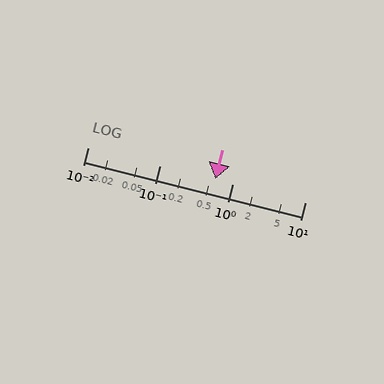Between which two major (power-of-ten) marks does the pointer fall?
The pointer is between 0.1 and 1.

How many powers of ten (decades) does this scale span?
The scale spans 3 decades, from 0.01 to 10.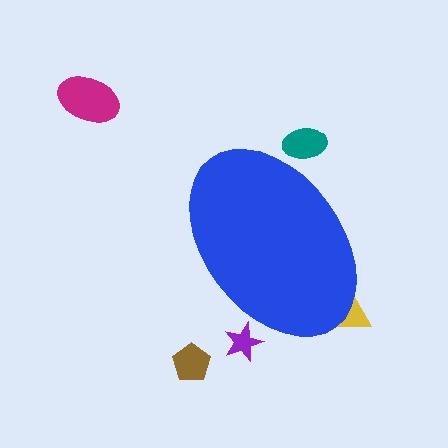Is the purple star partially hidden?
Yes, the purple star is partially hidden behind the blue ellipse.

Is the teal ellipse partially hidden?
Yes, the teal ellipse is partially hidden behind the blue ellipse.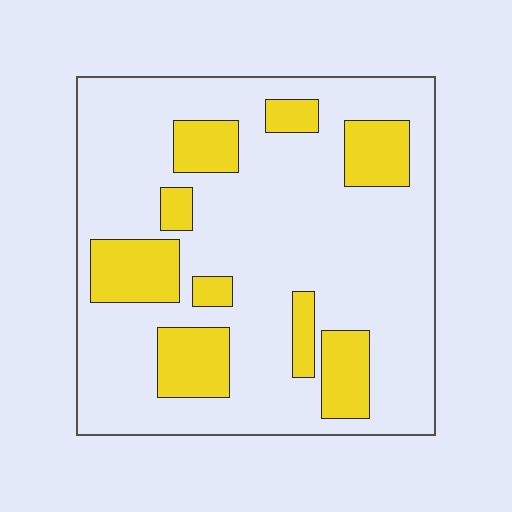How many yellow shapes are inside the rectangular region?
9.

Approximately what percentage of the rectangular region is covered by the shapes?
Approximately 25%.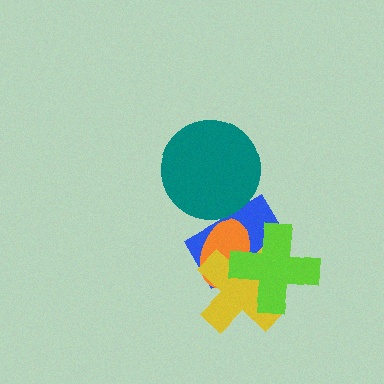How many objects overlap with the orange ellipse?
3 objects overlap with the orange ellipse.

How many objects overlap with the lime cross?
3 objects overlap with the lime cross.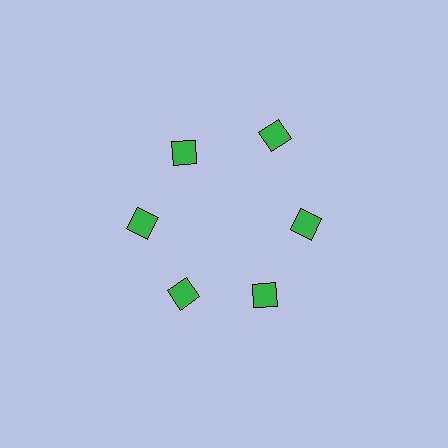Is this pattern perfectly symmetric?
No. The 6 green diamonds are arranged in a ring, but one element near the 1 o'clock position is pushed outward from the center, breaking the 6-fold rotational symmetry.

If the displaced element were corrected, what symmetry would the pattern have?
It would have 6-fold rotational symmetry — the pattern would map onto itself every 60 degrees.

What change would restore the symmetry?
The symmetry would be restored by moving it inward, back onto the ring so that all 6 diamonds sit at equal angles and equal distance from the center.